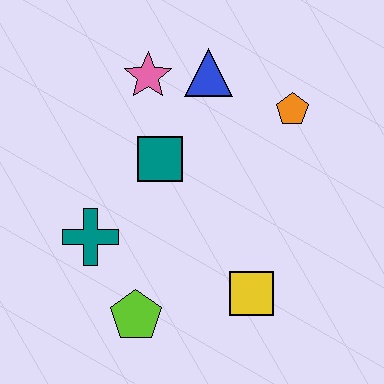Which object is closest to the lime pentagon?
The teal cross is closest to the lime pentagon.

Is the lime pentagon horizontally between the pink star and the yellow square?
No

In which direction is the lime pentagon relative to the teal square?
The lime pentagon is below the teal square.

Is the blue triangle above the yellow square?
Yes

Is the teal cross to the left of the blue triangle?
Yes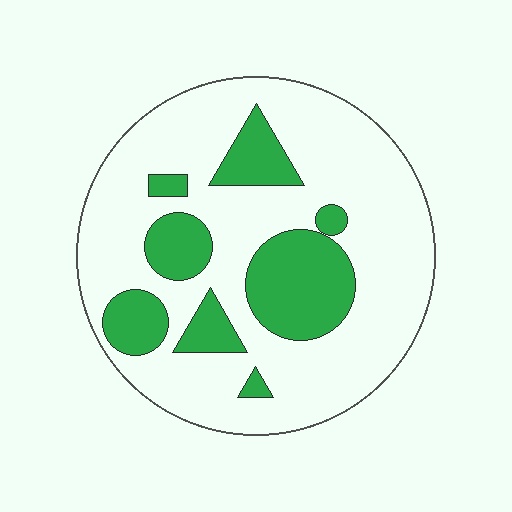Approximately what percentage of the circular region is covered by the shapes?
Approximately 25%.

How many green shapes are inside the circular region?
8.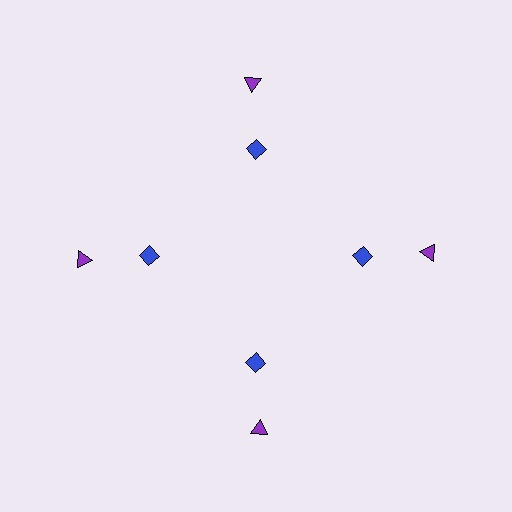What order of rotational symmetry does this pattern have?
This pattern has 4-fold rotational symmetry.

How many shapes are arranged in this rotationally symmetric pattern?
There are 8 shapes, arranged in 4 groups of 2.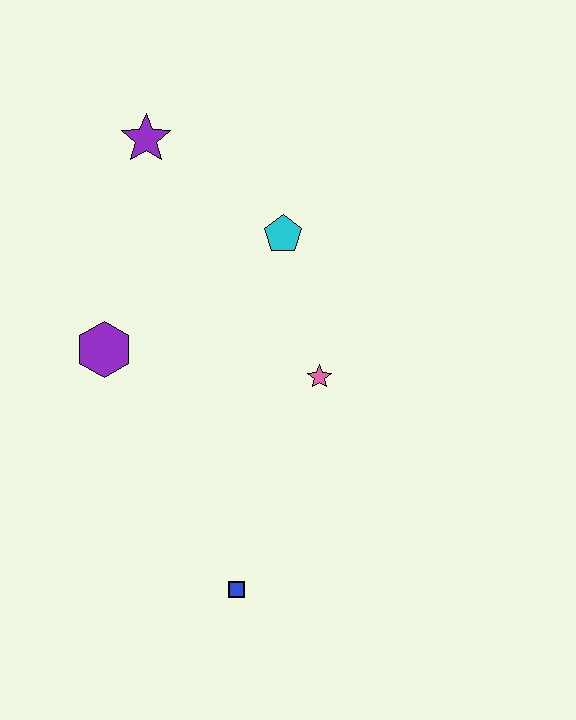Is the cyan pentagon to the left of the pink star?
Yes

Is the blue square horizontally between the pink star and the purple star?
Yes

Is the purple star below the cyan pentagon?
No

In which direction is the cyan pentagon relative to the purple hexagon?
The cyan pentagon is to the right of the purple hexagon.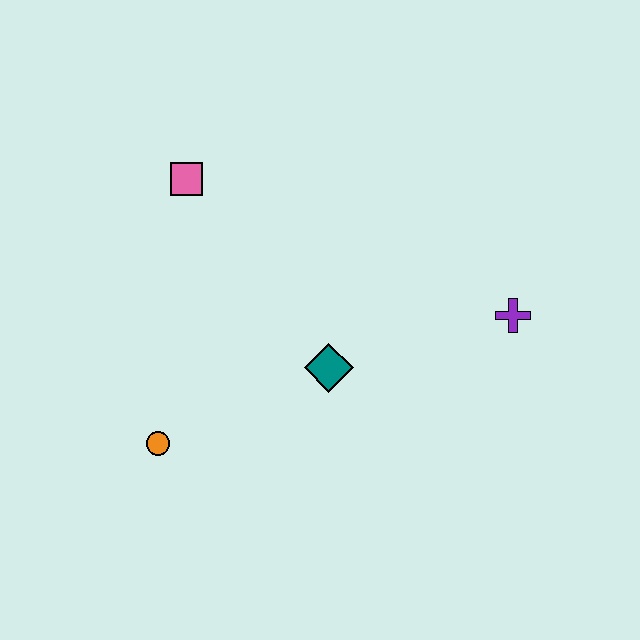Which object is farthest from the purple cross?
The orange circle is farthest from the purple cross.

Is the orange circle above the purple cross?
No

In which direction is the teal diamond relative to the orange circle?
The teal diamond is to the right of the orange circle.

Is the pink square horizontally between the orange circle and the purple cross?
Yes